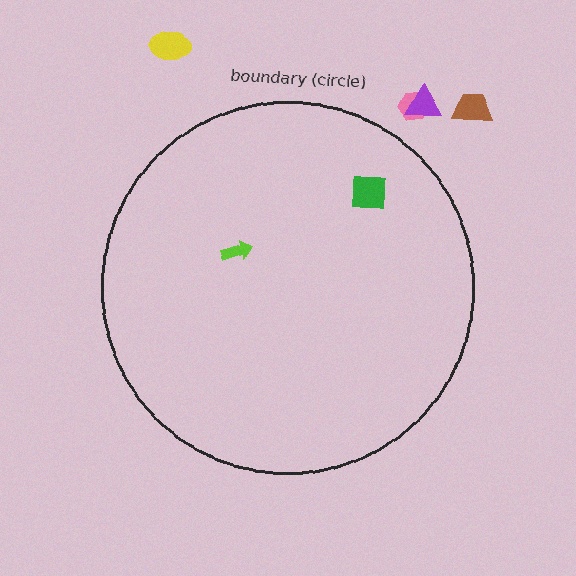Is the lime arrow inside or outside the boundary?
Inside.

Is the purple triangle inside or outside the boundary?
Outside.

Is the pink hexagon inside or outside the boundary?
Outside.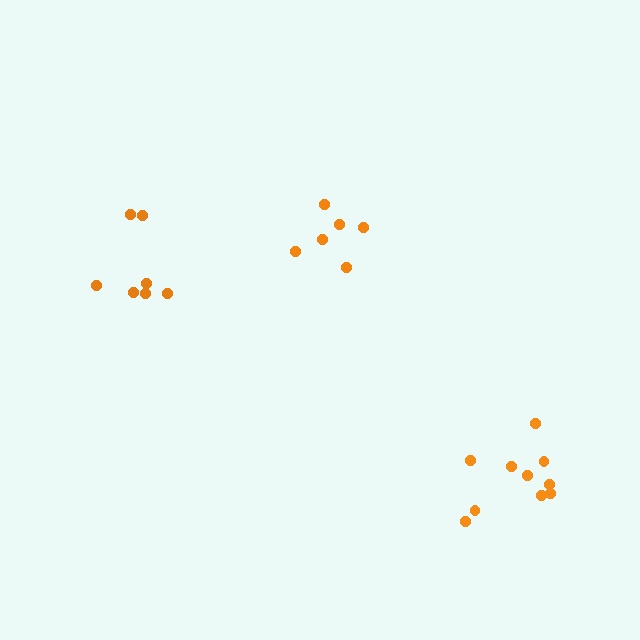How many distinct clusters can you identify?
There are 3 distinct clusters.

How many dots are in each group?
Group 1: 7 dots, Group 2: 6 dots, Group 3: 10 dots (23 total).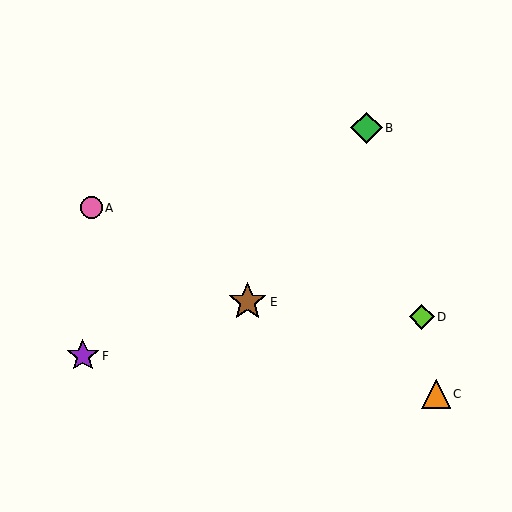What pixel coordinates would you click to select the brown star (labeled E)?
Click at (247, 302) to select the brown star E.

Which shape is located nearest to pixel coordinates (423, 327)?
The lime diamond (labeled D) at (422, 317) is nearest to that location.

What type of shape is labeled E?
Shape E is a brown star.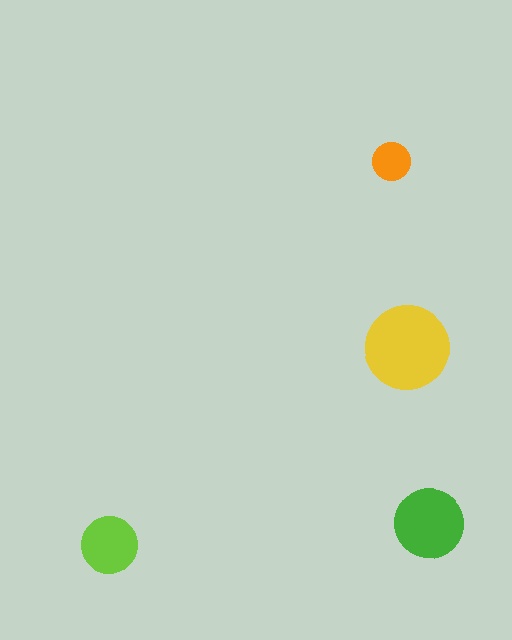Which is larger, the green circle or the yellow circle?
The yellow one.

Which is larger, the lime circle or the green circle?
The green one.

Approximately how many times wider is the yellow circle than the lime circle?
About 1.5 times wider.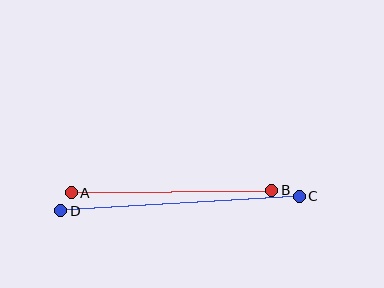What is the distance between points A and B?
The distance is approximately 201 pixels.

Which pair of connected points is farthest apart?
Points C and D are farthest apart.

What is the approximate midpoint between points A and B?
The midpoint is at approximately (171, 191) pixels.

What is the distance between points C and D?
The distance is approximately 239 pixels.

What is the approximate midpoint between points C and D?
The midpoint is at approximately (180, 204) pixels.